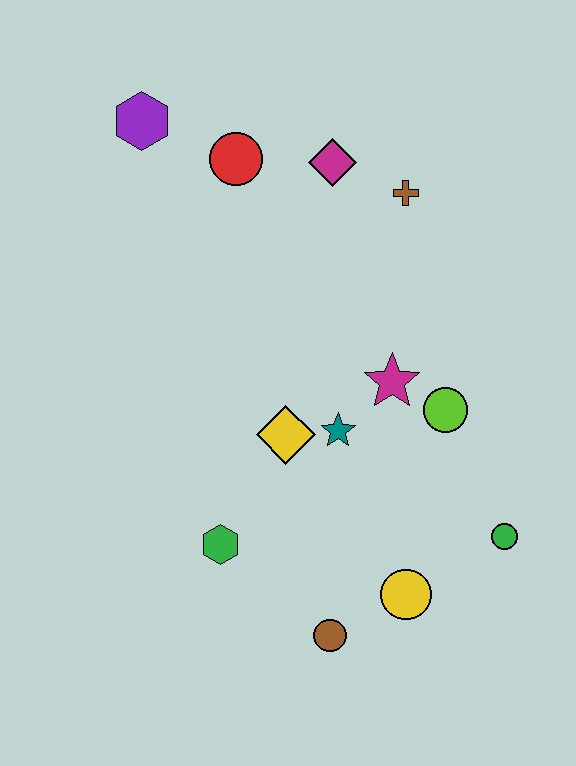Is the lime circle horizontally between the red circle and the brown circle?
No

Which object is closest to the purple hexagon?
The red circle is closest to the purple hexagon.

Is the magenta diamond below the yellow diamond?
No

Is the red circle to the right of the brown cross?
No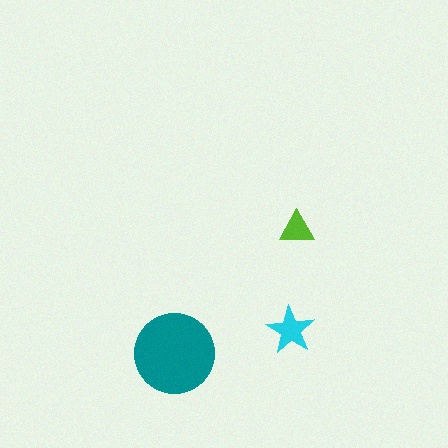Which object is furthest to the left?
The teal circle is leftmost.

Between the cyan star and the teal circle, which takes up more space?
The teal circle.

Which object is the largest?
The teal circle.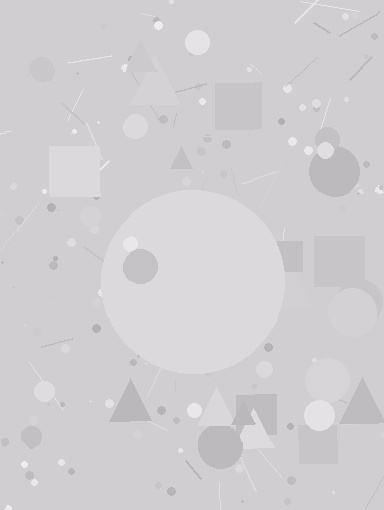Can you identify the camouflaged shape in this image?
The camouflaged shape is a circle.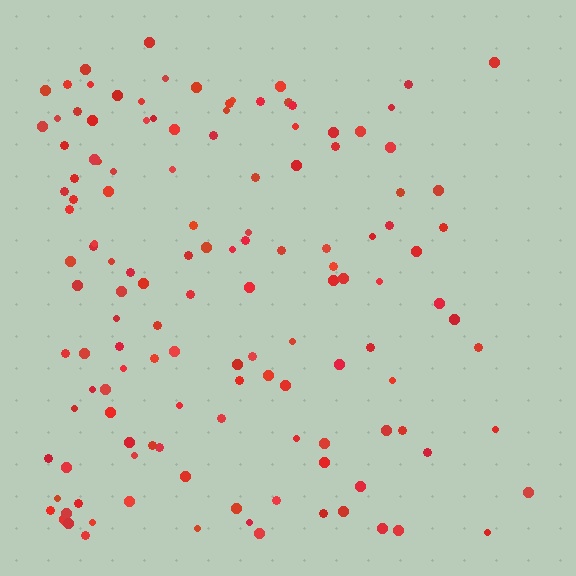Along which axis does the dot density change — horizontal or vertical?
Horizontal.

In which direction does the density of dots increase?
From right to left, with the left side densest.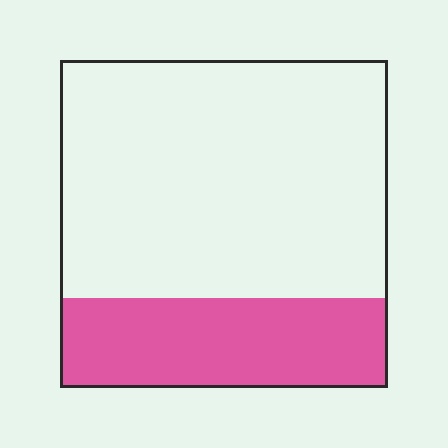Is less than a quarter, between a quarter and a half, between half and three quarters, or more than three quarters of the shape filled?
Between a quarter and a half.